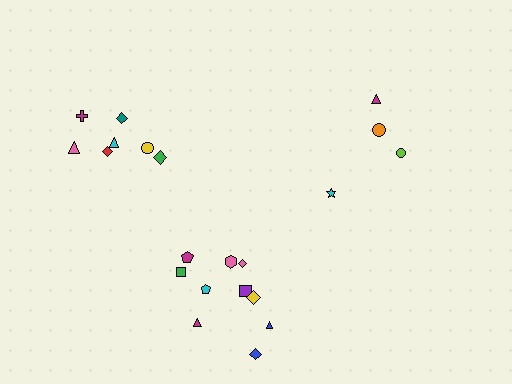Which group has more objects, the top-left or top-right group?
The top-left group.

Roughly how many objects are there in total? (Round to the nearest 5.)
Roughly 20 objects in total.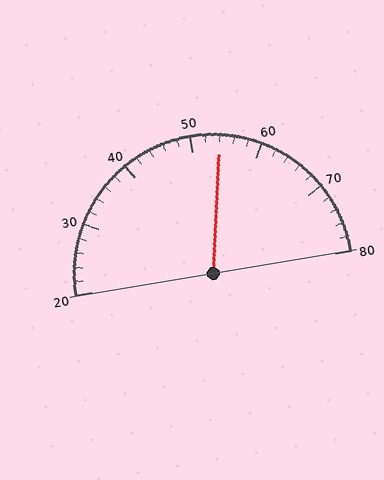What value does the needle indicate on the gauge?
The needle indicates approximately 54.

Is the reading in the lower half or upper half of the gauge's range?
The reading is in the upper half of the range (20 to 80).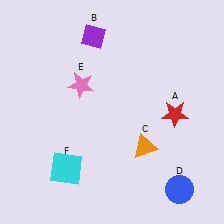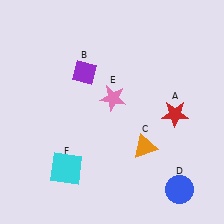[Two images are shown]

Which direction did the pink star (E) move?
The pink star (E) moved right.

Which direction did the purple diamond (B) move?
The purple diamond (B) moved down.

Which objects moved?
The objects that moved are: the purple diamond (B), the pink star (E).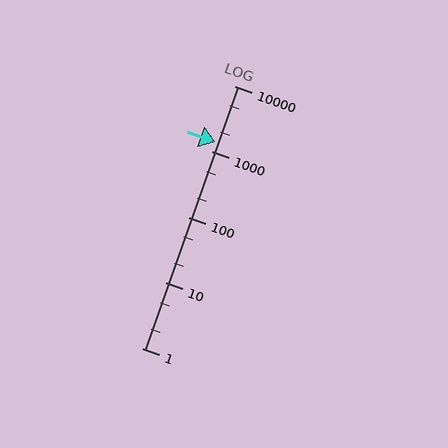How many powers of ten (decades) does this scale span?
The scale spans 4 decades, from 1 to 10000.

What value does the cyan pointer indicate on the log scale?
The pointer indicates approximately 1400.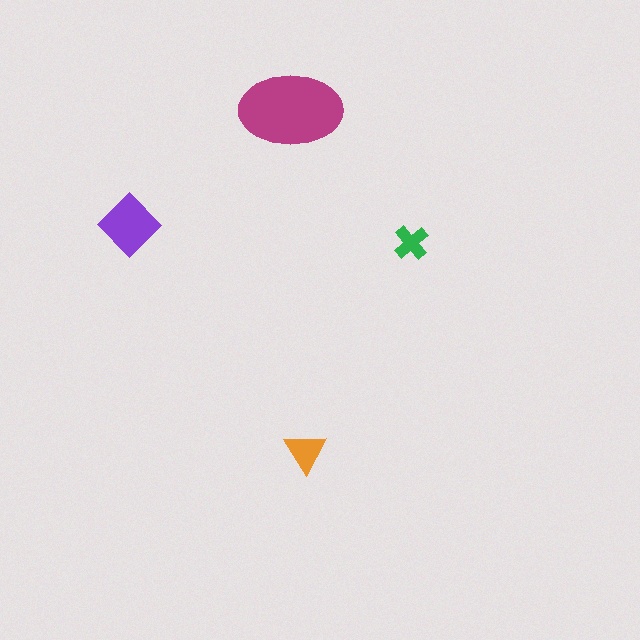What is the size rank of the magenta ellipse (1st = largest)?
1st.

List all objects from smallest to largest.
The green cross, the orange triangle, the purple diamond, the magenta ellipse.